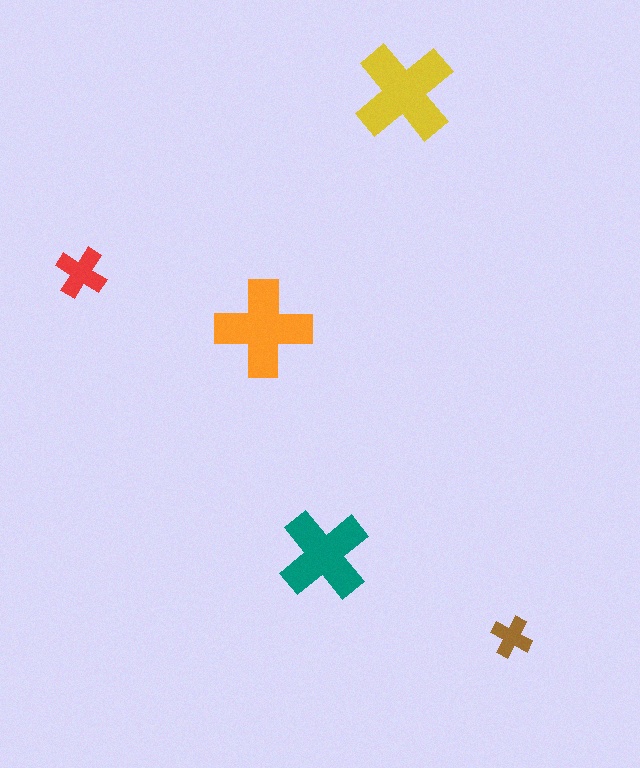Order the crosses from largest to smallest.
the yellow one, the orange one, the teal one, the red one, the brown one.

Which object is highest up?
The yellow cross is topmost.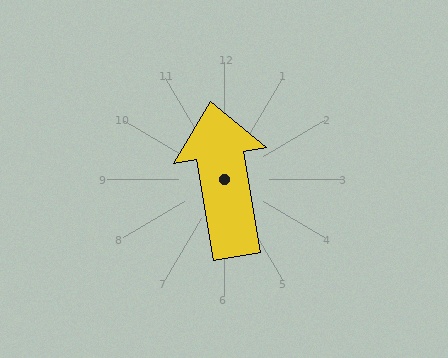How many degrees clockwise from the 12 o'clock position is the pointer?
Approximately 350 degrees.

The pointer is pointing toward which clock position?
Roughly 12 o'clock.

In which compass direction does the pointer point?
North.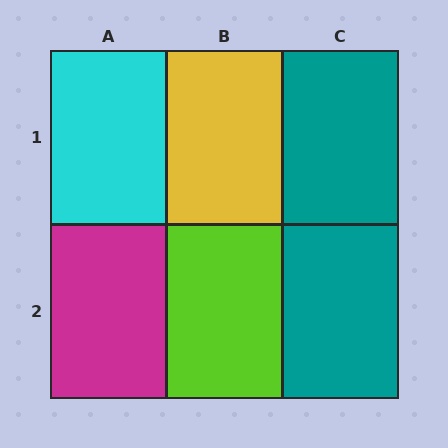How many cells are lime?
1 cell is lime.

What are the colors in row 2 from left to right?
Magenta, lime, teal.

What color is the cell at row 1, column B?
Yellow.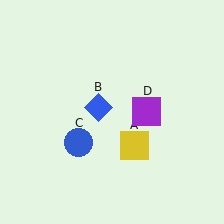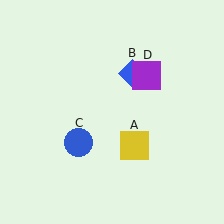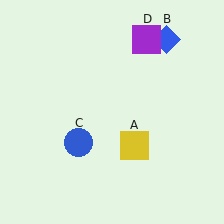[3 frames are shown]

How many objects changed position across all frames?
2 objects changed position: blue diamond (object B), purple square (object D).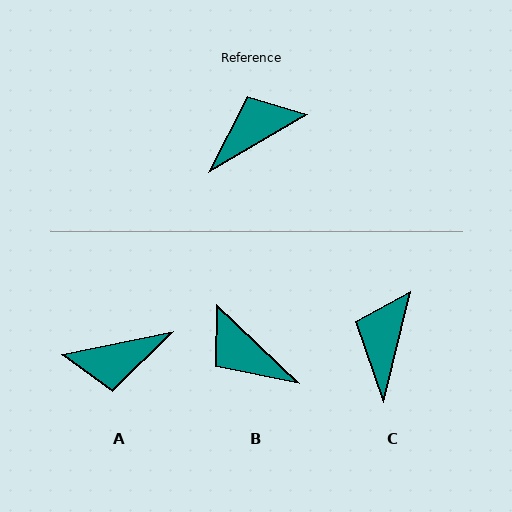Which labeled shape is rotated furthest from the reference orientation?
A, about 161 degrees away.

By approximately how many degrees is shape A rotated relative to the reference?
Approximately 161 degrees counter-clockwise.